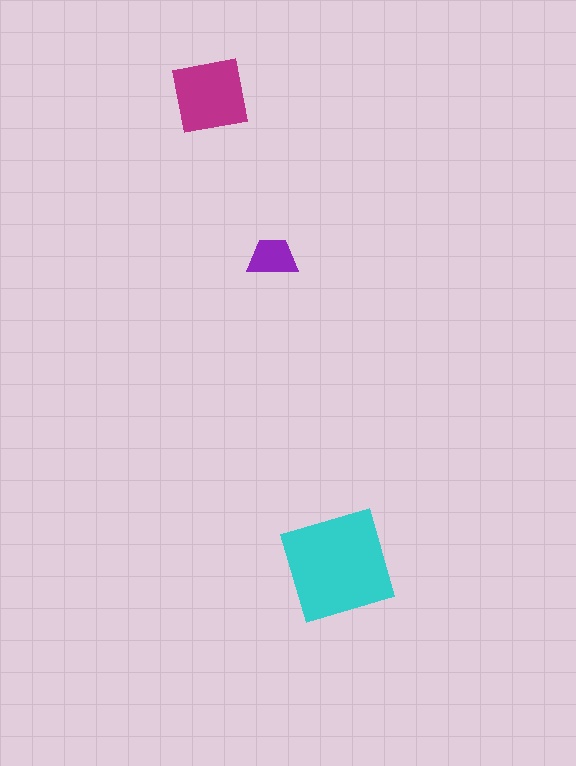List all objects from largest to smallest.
The cyan square, the magenta square, the purple trapezoid.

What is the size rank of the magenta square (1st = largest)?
2nd.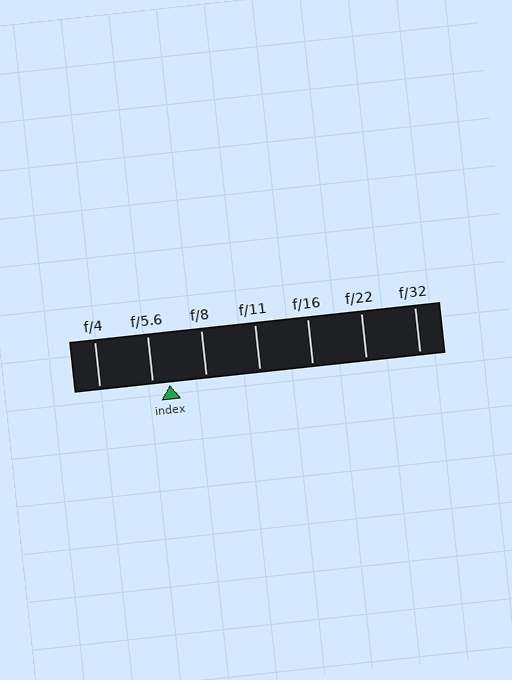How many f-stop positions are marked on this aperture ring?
There are 7 f-stop positions marked.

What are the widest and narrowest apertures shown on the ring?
The widest aperture shown is f/4 and the narrowest is f/32.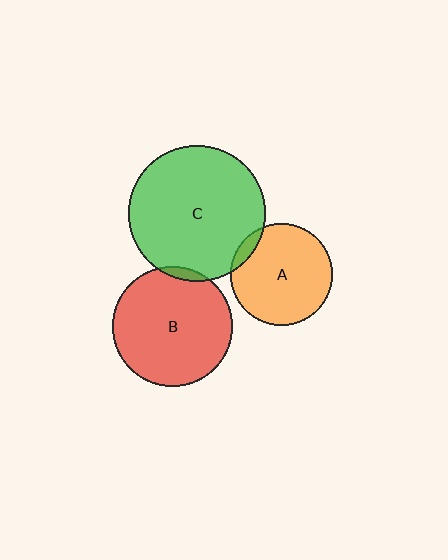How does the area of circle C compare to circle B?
Approximately 1.3 times.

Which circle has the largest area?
Circle C (green).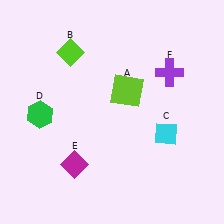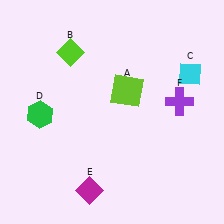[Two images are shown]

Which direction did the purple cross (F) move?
The purple cross (F) moved down.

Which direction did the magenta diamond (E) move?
The magenta diamond (E) moved down.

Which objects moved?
The objects that moved are: the cyan diamond (C), the magenta diamond (E), the purple cross (F).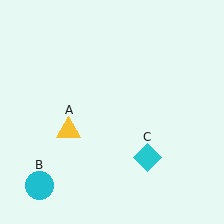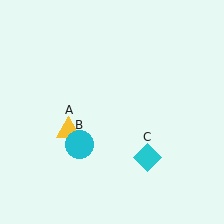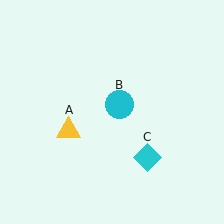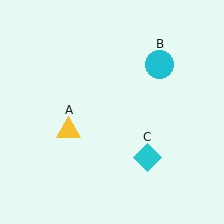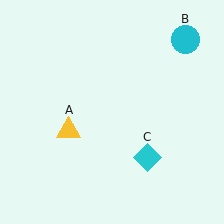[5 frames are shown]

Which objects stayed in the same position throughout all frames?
Yellow triangle (object A) and cyan diamond (object C) remained stationary.